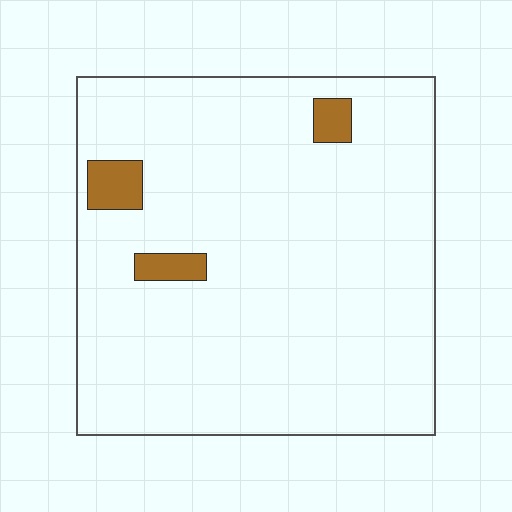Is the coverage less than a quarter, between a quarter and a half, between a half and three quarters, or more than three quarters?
Less than a quarter.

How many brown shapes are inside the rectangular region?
3.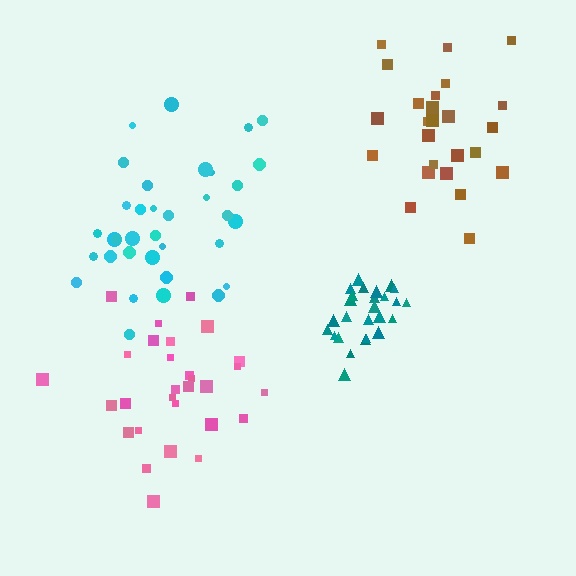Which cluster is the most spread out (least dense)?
Brown.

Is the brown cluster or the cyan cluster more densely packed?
Cyan.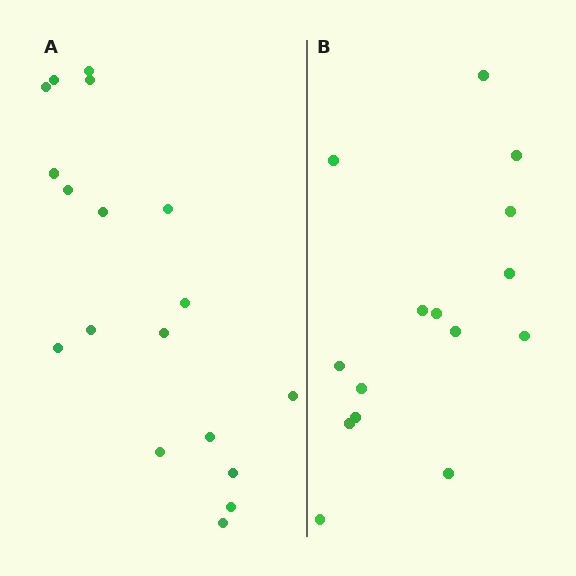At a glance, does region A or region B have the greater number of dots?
Region A (the left region) has more dots.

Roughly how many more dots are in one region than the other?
Region A has just a few more — roughly 2 or 3 more dots than region B.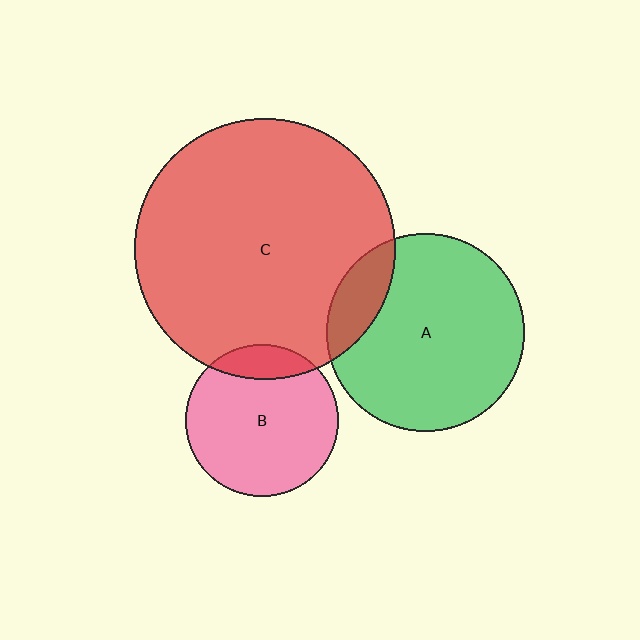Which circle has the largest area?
Circle C (red).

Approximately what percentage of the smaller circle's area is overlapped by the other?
Approximately 15%.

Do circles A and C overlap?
Yes.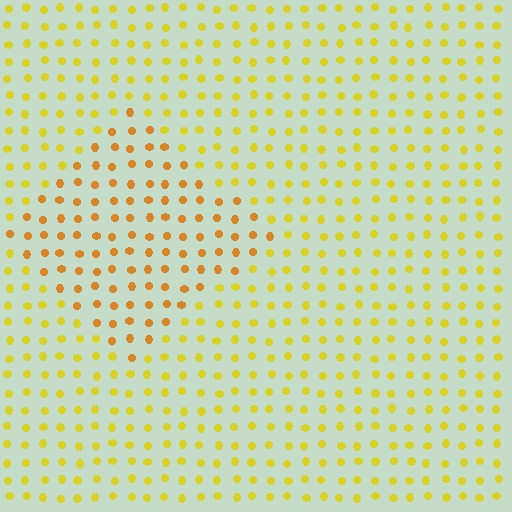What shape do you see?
I see a diamond.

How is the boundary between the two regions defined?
The boundary is defined purely by a slight shift in hue (about 26 degrees). Spacing, size, and orientation are identical on both sides.